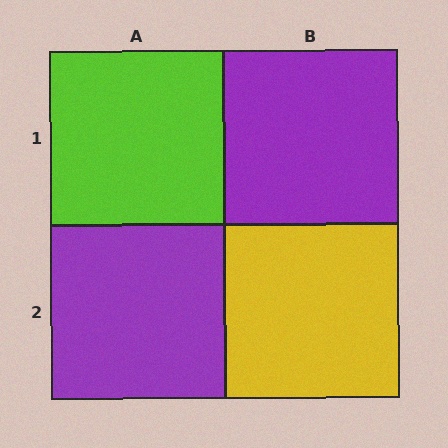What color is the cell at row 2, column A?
Purple.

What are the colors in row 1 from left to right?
Lime, purple.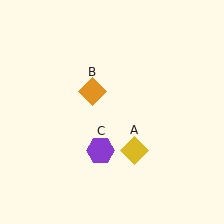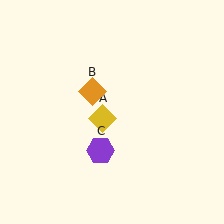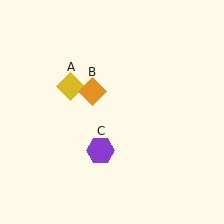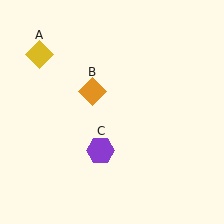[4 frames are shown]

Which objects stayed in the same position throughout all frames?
Orange diamond (object B) and purple hexagon (object C) remained stationary.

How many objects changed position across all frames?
1 object changed position: yellow diamond (object A).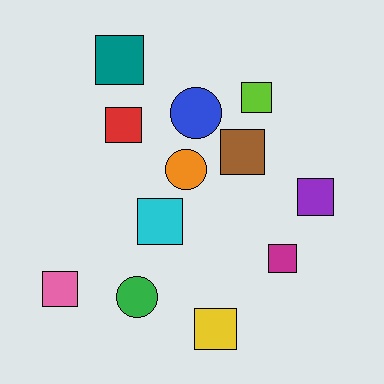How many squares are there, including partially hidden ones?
There are 9 squares.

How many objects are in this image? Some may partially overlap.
There are 12 objects.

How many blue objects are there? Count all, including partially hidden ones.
There is 1 blue object.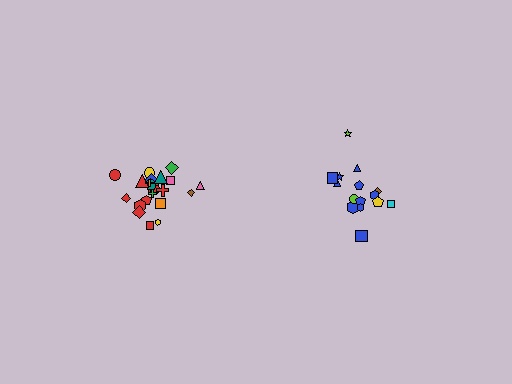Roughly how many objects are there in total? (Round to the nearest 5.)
Roughly 35 objects in total.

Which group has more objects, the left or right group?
The left group.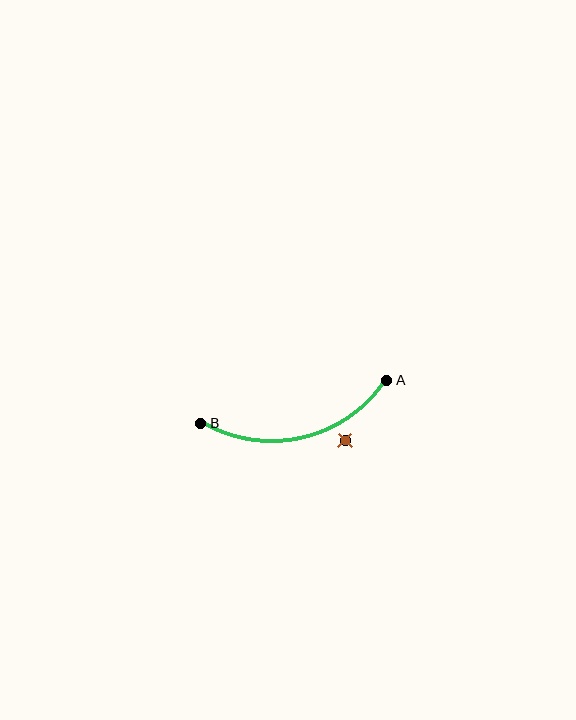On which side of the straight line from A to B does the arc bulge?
The arc bulges below the straight line connecting A and B.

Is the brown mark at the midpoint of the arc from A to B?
No — the brown mark does not lie on the arc at all. It sits slightly outside the curve.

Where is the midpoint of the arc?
The arc midpoint is the point on the curve farthest from the straight line joining A and B. It sits below that line.